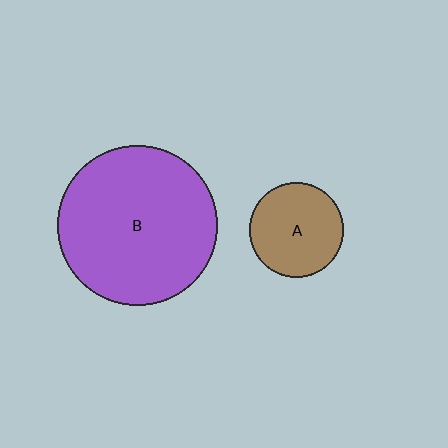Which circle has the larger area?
Circle B (purple).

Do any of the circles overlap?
No, none of the circles overlap.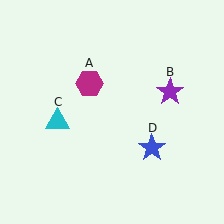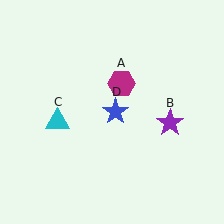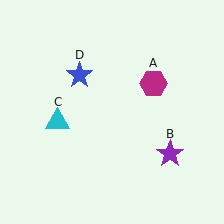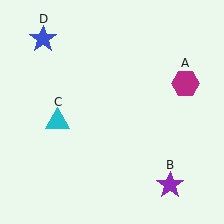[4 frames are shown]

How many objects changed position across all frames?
3 objects changed position: magenta hexagon (object A), purple star (object B), blue star (object D).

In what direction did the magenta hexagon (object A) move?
The magenta hexagon (object A) moved right.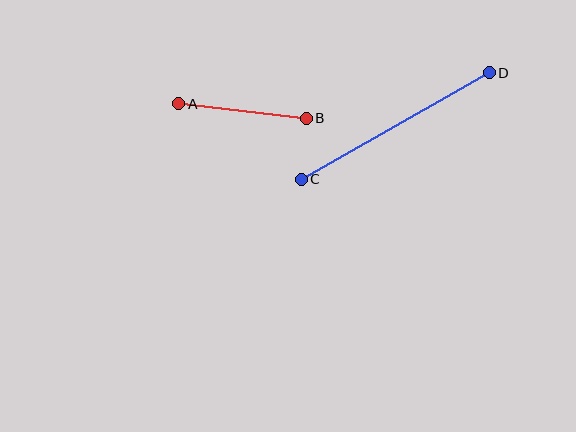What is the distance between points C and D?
The distance is approximately 216 pixels.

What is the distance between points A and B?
The distance is approximately 128 pixels.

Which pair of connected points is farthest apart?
Points C and D are farthest apart.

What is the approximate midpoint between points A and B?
The midpoint is at approximately (243, 111) pixels.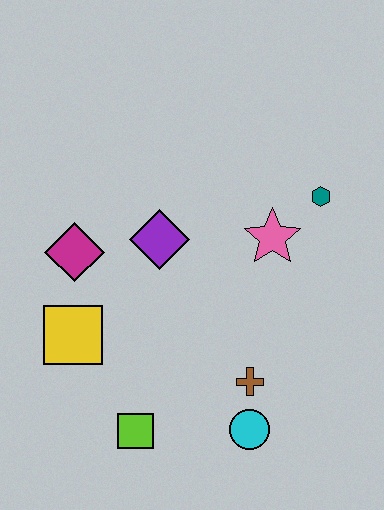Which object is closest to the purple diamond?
The magenta diamond is closest to the purple diamond.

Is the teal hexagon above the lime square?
Yes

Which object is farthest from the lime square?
The teal hexagon is farthest from the lime square.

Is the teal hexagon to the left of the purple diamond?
No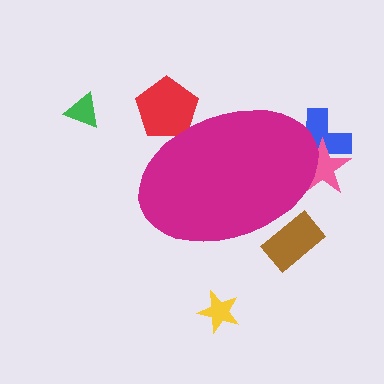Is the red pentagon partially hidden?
Yes, the red pentagon is partially hidden behind the magenta ellipse.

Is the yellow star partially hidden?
No, the yellow star is fully visible.